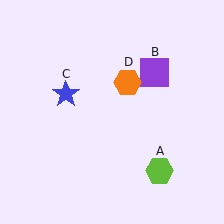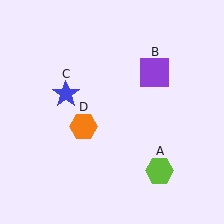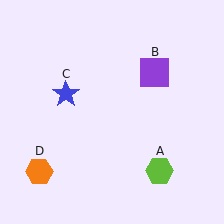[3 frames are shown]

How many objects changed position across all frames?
1 object changed position: orange hexagon (object D).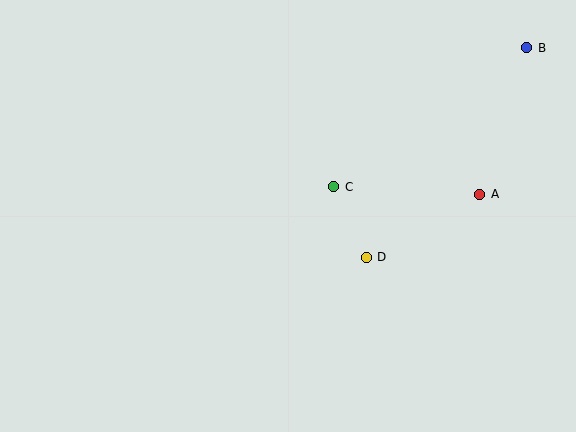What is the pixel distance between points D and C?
The distance between D and C is 77 pixels.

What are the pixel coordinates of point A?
Point A is at (480, 194).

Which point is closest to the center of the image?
Point C at (334, 187) is closest to the center.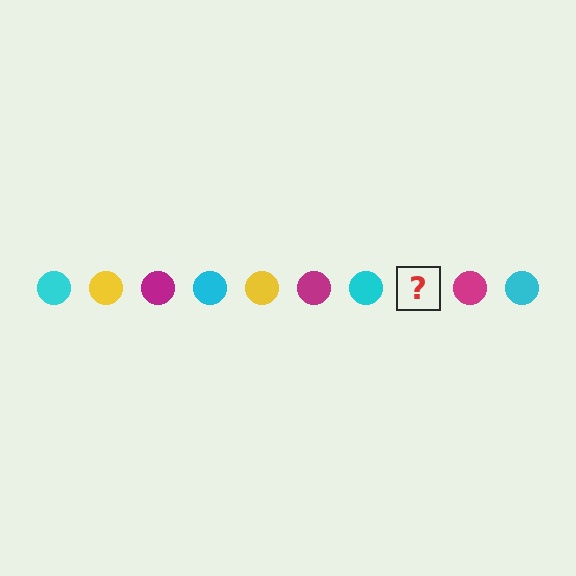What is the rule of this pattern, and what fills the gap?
The rule is that the pattern cycles through cyan, yellow, magenta circles. The gap should be filled with a yellow circle.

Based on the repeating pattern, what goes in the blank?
The blank should be a yellow circle.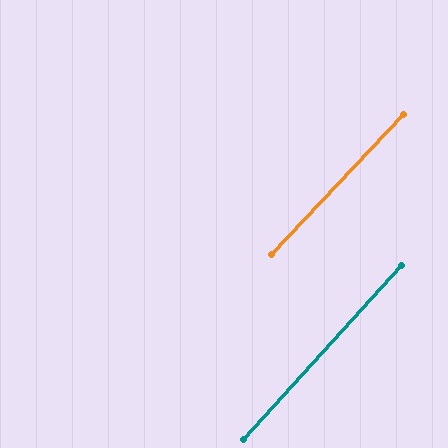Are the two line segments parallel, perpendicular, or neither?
Parallel — their directions differ by only 1.2°.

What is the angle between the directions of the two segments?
Approximately 1 degree.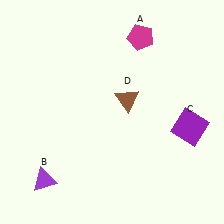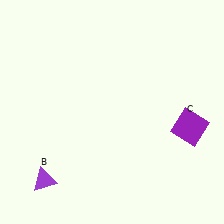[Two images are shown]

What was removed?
The brown triangle (D), the magenta pentagon (A) were removed in Image 2.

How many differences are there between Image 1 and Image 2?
There are 2 differences between the two images.